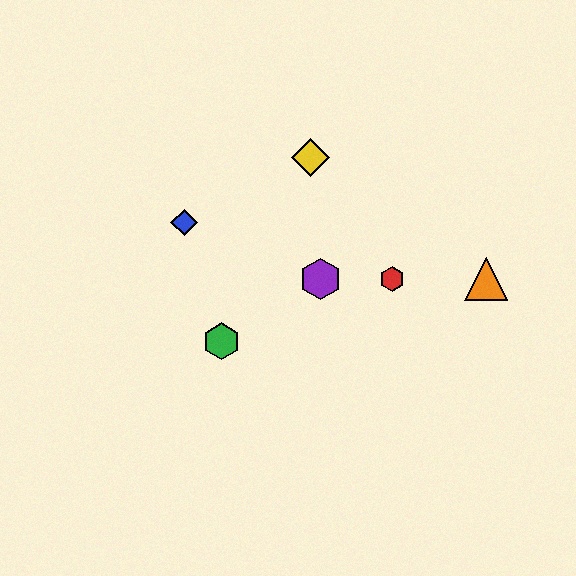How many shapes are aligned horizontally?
3 shapes (the red hexagon, the purple hexagon, the orange triangle) are aligned horizontally.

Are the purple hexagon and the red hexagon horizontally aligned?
Yes, both are at y≈279.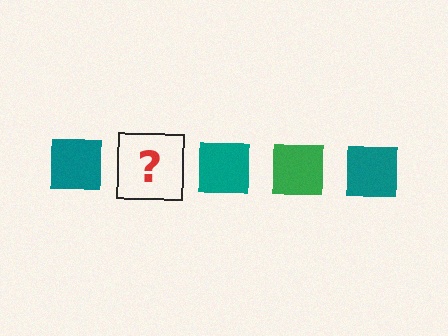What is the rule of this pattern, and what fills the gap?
The rule is that the pattern cycles through teal, green squares. The gap should be filled with a green square.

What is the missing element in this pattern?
The missing element is a green square.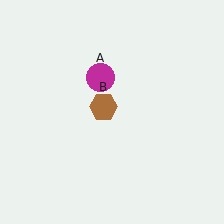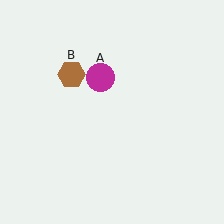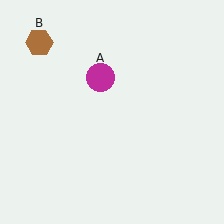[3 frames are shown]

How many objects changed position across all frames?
1 object changed position: brown hexagon (object B).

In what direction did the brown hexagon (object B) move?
The brown hexagon (object B) moved up and to the left.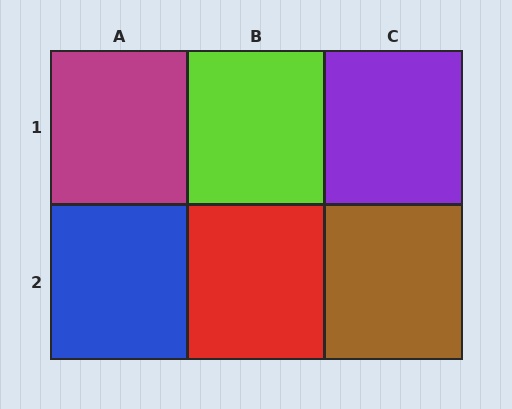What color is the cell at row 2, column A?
Blue.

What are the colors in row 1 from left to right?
Magenta, lime, purple.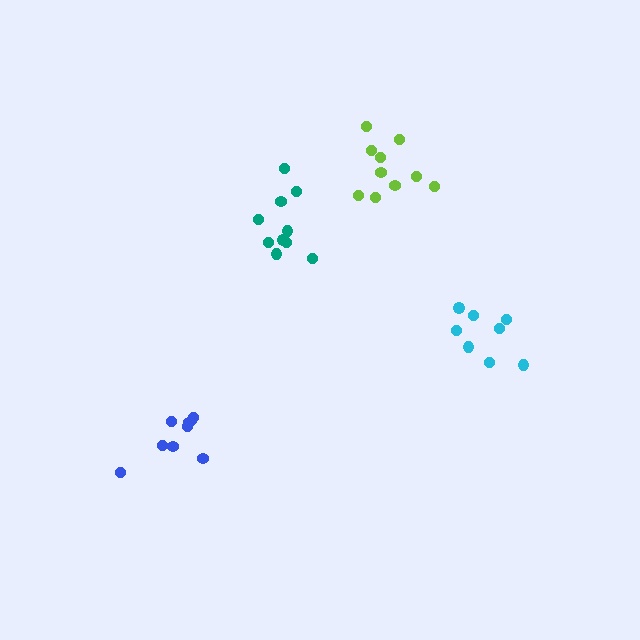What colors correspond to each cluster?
The clusters are colored: cyan, teal, lime, blue.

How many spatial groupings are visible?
There are 4 spatial groupings.